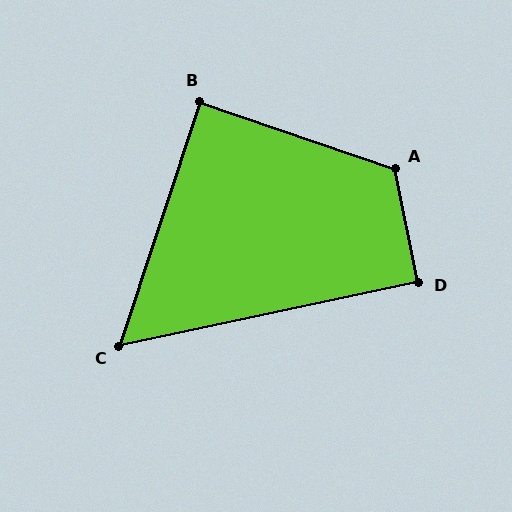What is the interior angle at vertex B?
Approximately 89 degrees (approximately right).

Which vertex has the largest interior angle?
A, at approximately 120 degrees.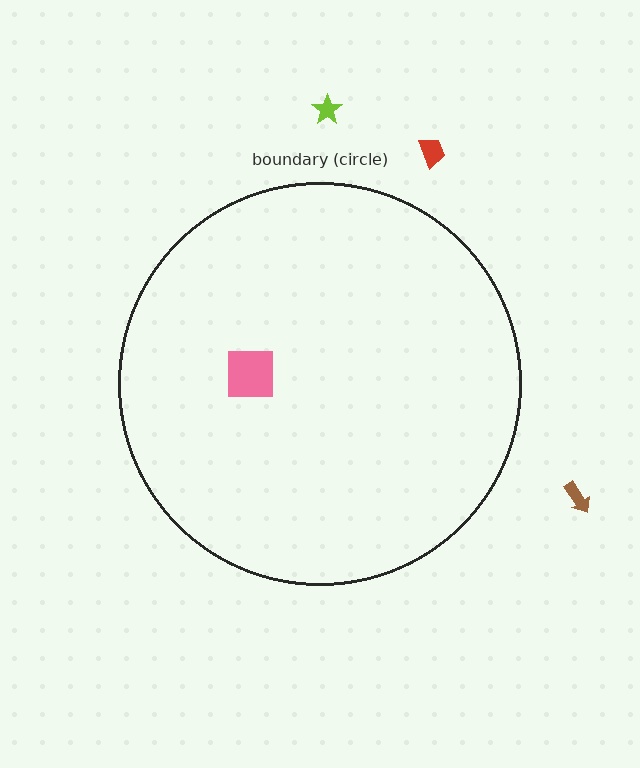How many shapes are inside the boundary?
1 inside, 3 outside.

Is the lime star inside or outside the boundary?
Outside.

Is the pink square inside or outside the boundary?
Inside.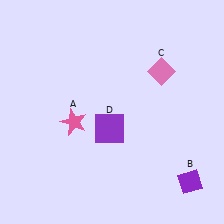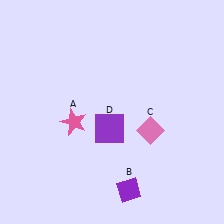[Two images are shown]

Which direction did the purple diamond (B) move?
The purple diamond (B) moved left.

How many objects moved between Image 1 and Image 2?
2 objects moved between the two images.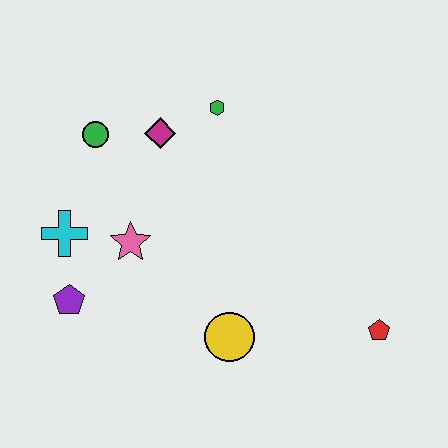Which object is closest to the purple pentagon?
The cyan cross is closest to the purple pentagon.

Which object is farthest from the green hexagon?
The red pentagon is farthest from the green hexagon.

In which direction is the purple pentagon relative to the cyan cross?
The purple pentagon is below the cyan cross.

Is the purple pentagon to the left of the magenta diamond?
Yes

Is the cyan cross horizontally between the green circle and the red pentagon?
No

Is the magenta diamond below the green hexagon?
Yes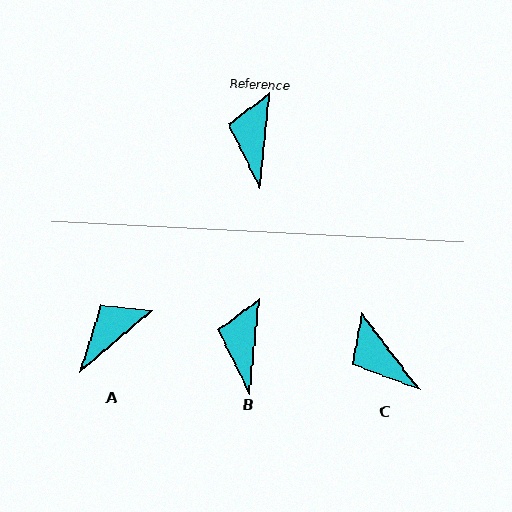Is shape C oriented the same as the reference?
No, it is off by about 43 degrees.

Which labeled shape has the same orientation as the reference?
B.